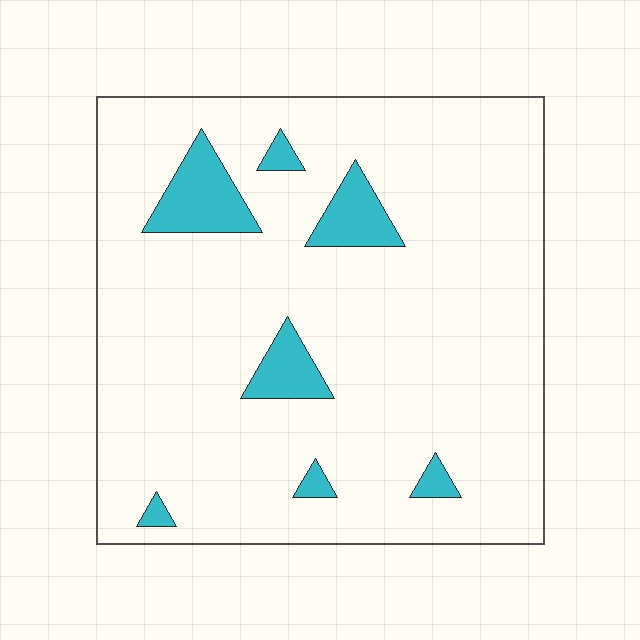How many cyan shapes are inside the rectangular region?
7.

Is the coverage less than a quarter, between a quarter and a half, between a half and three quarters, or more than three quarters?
Less than a quarter.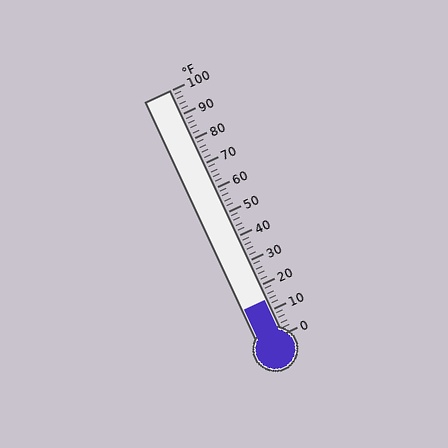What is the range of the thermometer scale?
The thermometer scale ranges from 0°F to 100°F.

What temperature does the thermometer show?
The thermometer shows approximately 14°F.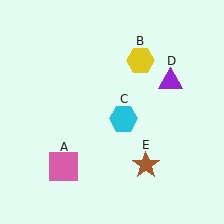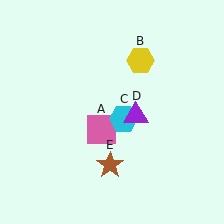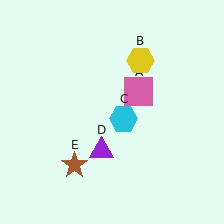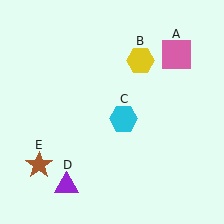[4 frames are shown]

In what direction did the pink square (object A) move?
The pink square (object A) moved up and to the right.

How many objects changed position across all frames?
3 objects changed position: pink square (object A), purple triangle (object D), brown star (object E).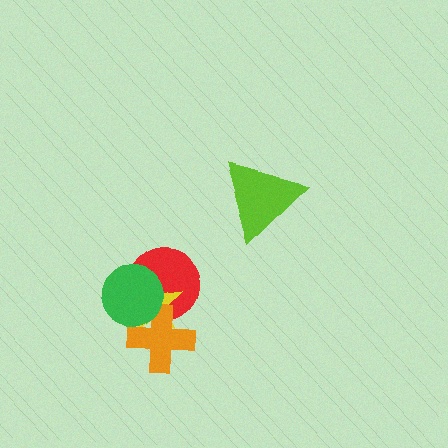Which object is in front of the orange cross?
The green circle is in front of the orange cross.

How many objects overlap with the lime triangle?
0 objects overlap with the lime triangle.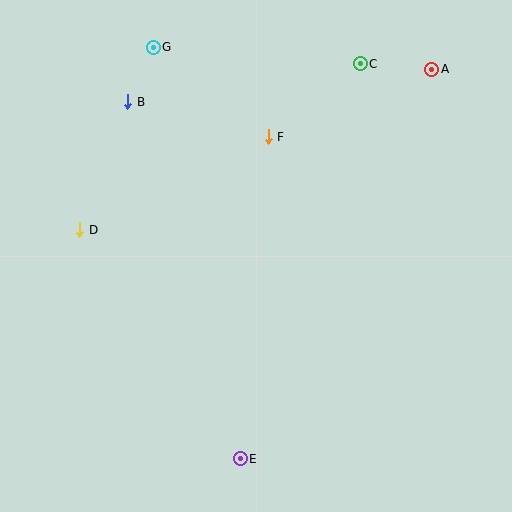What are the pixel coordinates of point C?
Point C is at (360, 64).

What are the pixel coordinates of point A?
Point A is at (432, 69).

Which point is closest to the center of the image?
Point F at (268, 137) is closest to the center.